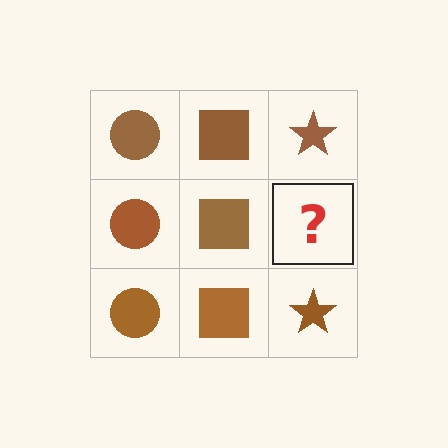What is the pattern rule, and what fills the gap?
The rule is that each column has a consistent shape. The gap should be filled with a brown star.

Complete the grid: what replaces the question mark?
The question mark should be replaced with a brown star.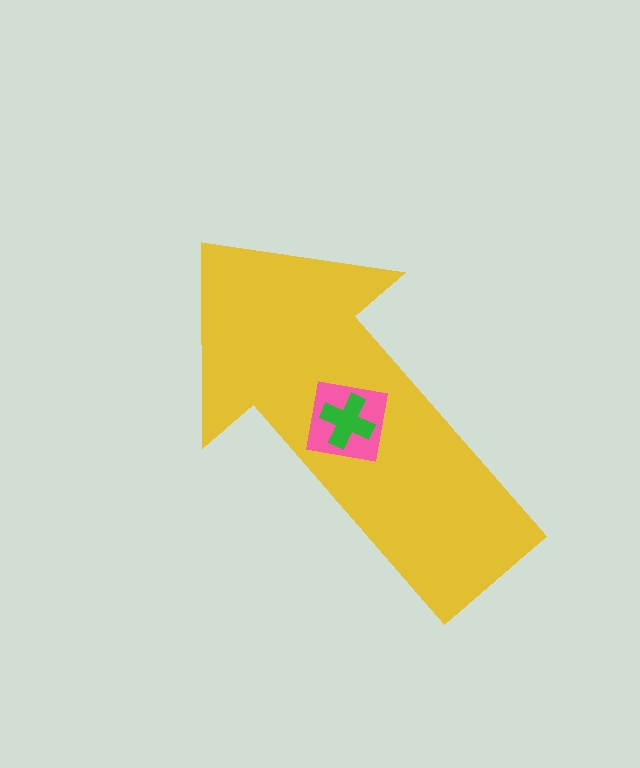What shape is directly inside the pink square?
The green cross.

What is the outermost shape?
The yellow arrow.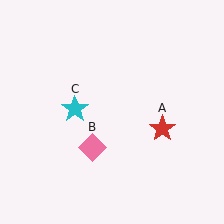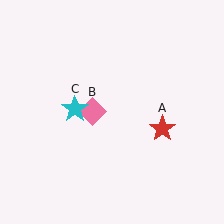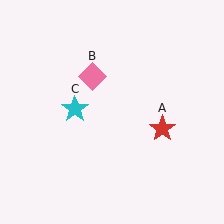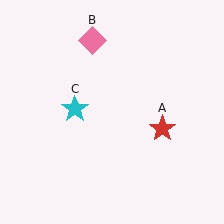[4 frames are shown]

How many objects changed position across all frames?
1 object changed position: pink diamond (object B).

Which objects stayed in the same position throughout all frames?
Red star (object A) and cyan star (object C) remained stationary.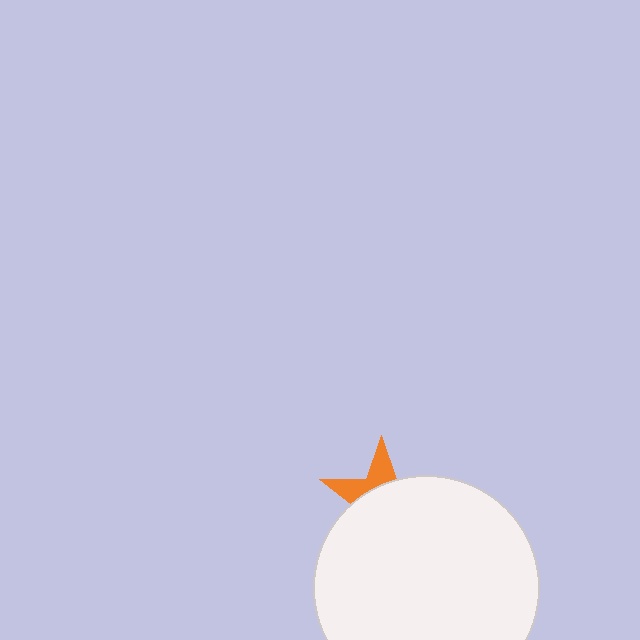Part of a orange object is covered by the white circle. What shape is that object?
It is a star.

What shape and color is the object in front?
The object in front is a white circle.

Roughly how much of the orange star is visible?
A small part of it is visible (roughly 30%).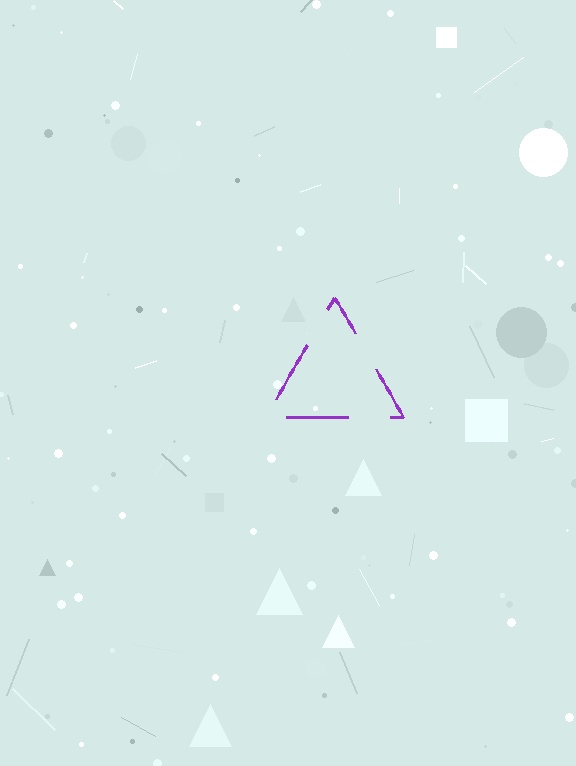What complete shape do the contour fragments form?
The contour fragments form a triangle.